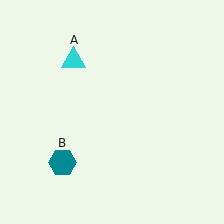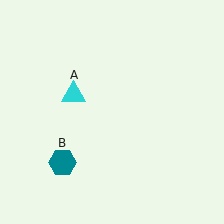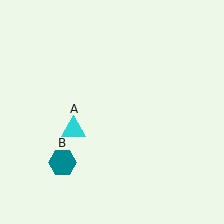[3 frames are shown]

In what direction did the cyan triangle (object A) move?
The cyan triangle (object A) moved down.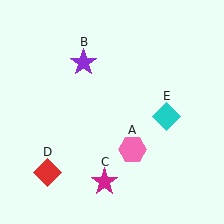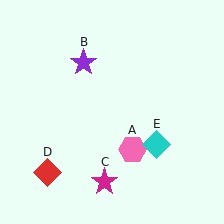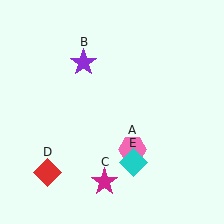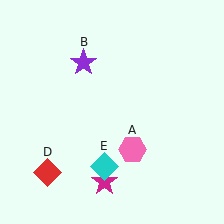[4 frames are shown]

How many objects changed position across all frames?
1 object changed position: cyan diamond (object E).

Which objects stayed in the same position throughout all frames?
Pink hexagon (object A) and purple star (object B) and magenta star (object C) and red diamond (object D) remained stationary.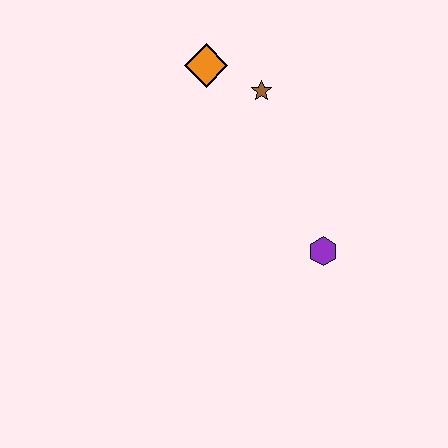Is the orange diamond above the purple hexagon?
Yes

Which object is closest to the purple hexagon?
The brown star is closest to the purple hexagon.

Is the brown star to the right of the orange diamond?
Yes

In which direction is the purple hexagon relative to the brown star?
The purple hexagon is below the brown star.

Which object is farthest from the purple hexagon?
The orange diamond is farthest from the purple hexagon.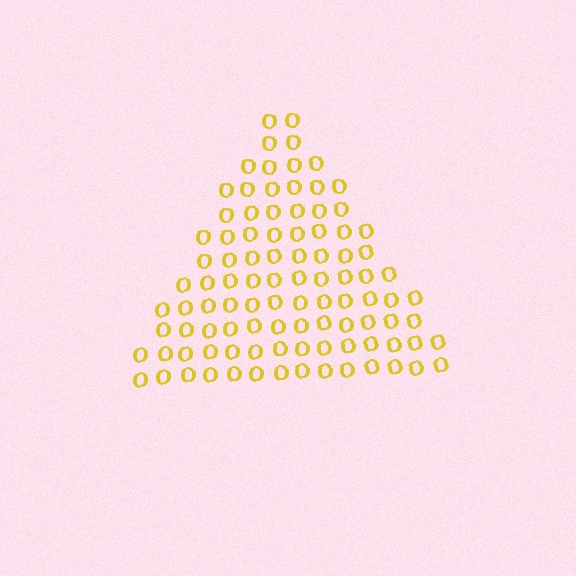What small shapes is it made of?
It is made of small letter O's.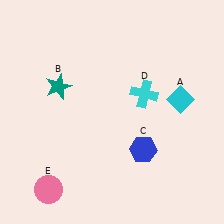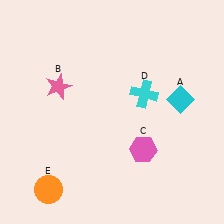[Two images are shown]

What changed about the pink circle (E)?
In Image 1, E is pink. In Image 2, it changed to orange.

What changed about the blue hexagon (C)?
In Image 1, C is blue. In Image 2, it changed to pink.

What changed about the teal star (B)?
In Image 1, B is teal. In Image 2, it changed to pink.